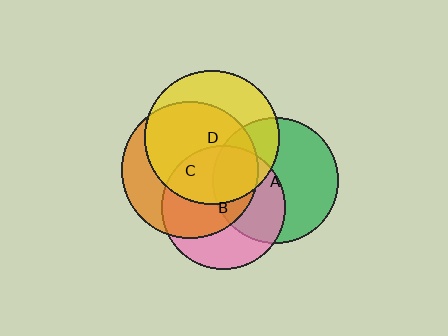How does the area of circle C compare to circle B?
Approximately 1.2 times.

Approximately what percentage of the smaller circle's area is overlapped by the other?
Approximately 60%.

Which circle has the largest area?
Circle C (orange).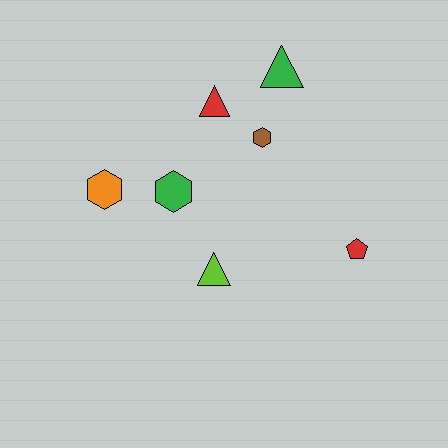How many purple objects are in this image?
There are no purple objects.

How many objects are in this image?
There are 7 objects.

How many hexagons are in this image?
There are 3 hexagons.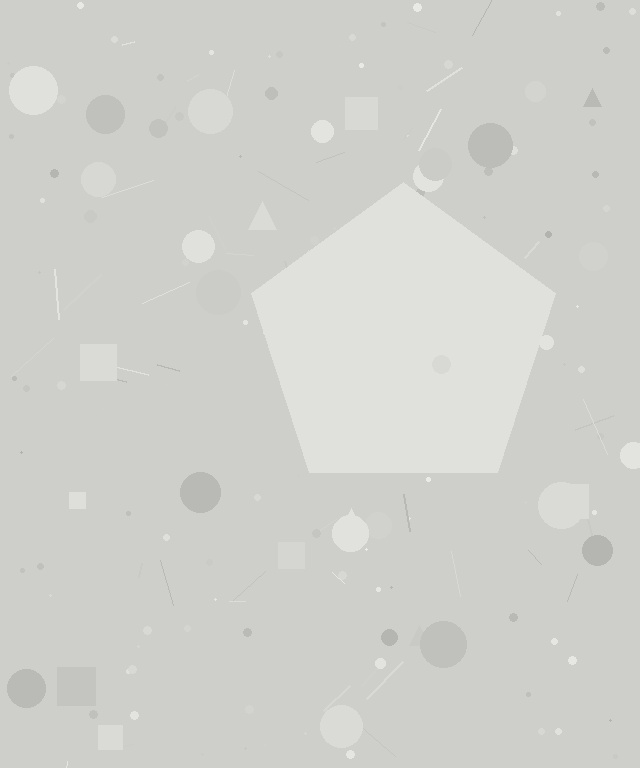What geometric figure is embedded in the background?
A pentagon is embedded in the background.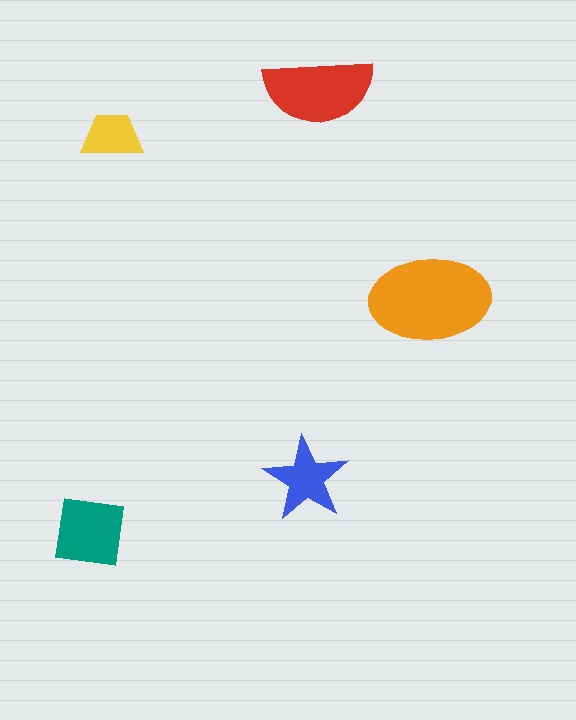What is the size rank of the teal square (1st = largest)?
3rd.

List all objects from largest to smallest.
The orange ellipse, the red semicircle, the teal square, the blue star, the yellow trapezoid.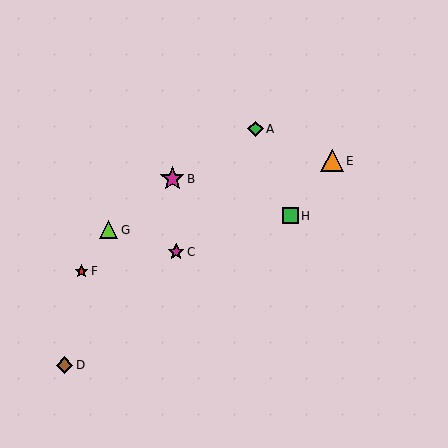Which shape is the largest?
The magenta star (labeled B) is the largest.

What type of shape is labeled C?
Shape C is a magenta star.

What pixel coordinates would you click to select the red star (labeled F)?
Click at (82, 271) to select the red star F.